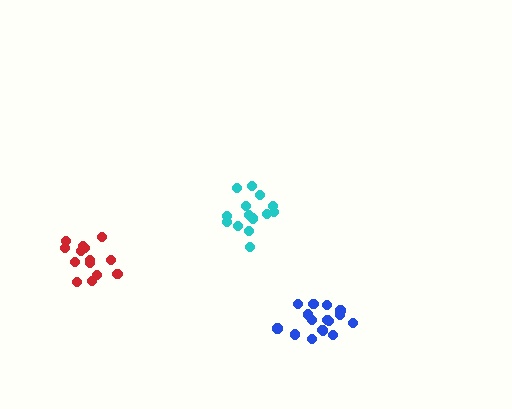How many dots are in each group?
Group 1: 14 dots, Group 2: 14 dots, Group 3: 16 dots (44 total).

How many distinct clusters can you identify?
There are 3 distinct clusters.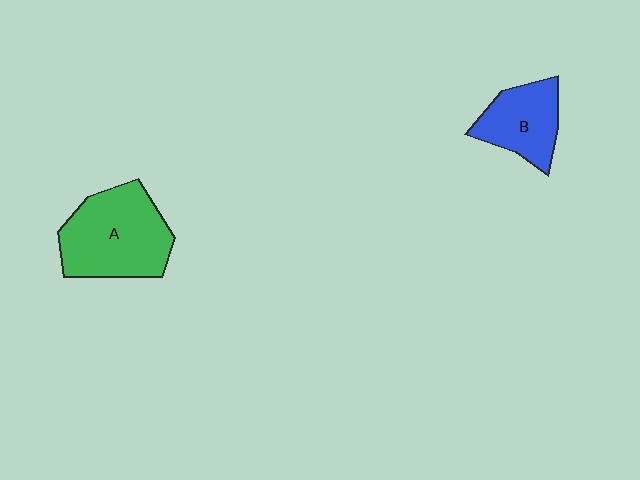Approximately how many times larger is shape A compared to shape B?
Approximately 1.6 times.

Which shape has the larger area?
Shape A (green).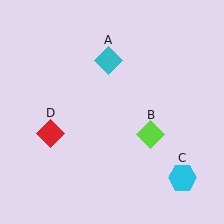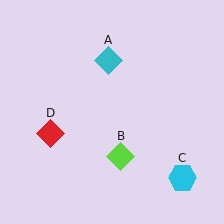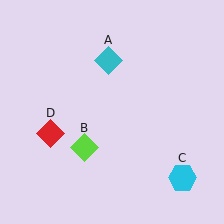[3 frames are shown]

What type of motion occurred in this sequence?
The lime diamond (object B) rotated clockwise around the center of the scene.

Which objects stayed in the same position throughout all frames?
Cyan diamond (object A) and cyan hexagon (object C) and red diamond (object D) remained stationary.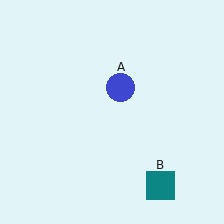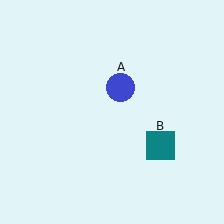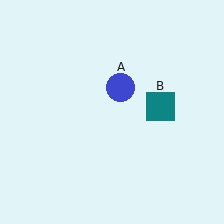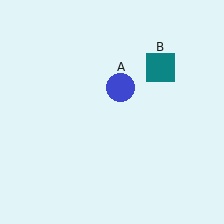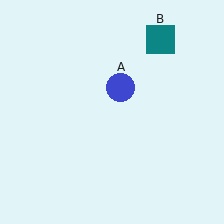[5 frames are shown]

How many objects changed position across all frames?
1 object changed position: teal square (object B).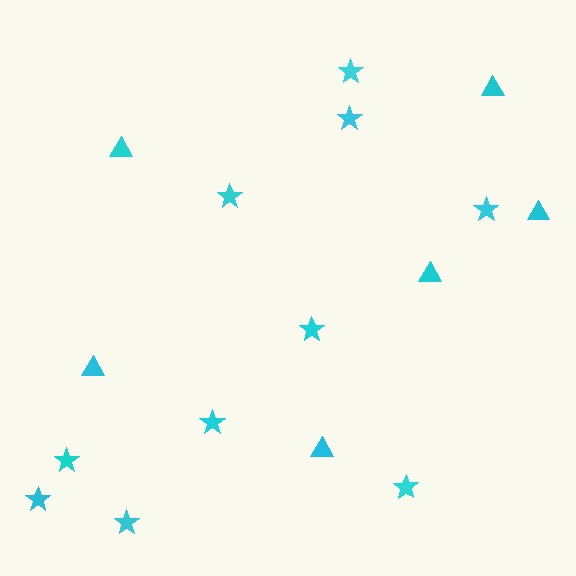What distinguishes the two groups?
There are 2 groups: one group of stars (10) and one group of triangles (6).